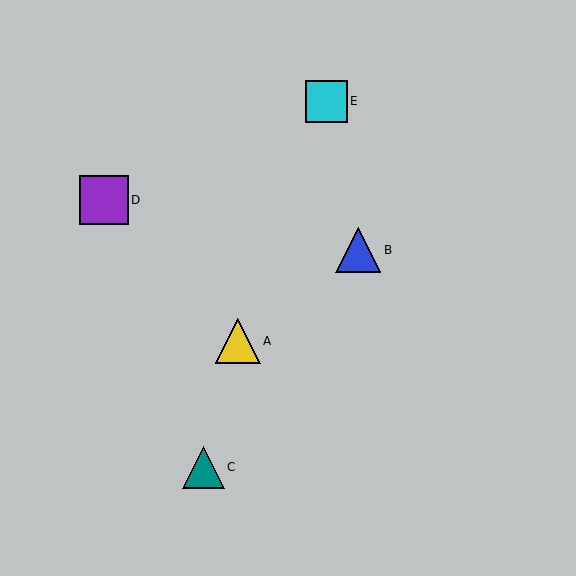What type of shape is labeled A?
Shape A is a yellow triangle.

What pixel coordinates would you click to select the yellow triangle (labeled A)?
Click at (238, 341) to select the yellow triangle A.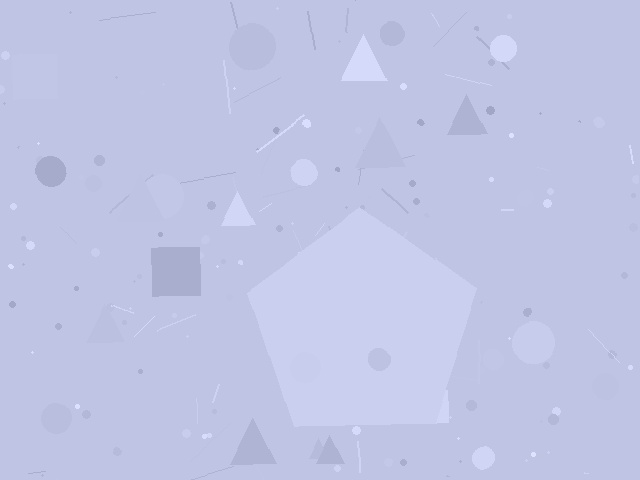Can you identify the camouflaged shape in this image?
The camouflaged shape is a pentagon.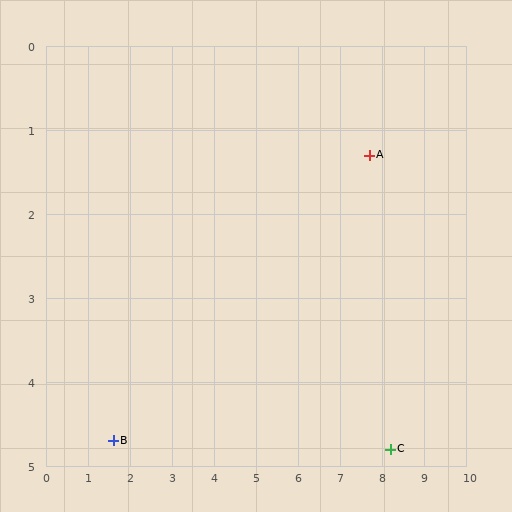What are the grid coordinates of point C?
Point C is at approximately (8.2, 4.8).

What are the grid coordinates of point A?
Point A is at approximately (7.7, 1.3).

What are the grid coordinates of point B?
Point B is at approximately (1.6, 4.7).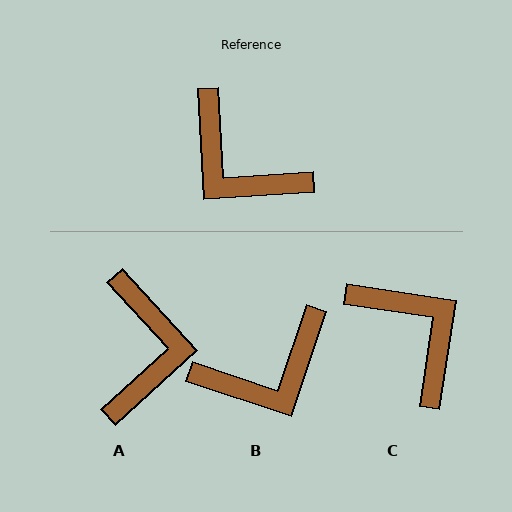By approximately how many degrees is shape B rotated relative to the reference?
Approximately 68 degrees counter-clockwise.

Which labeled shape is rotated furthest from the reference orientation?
C, about 168 degrees away.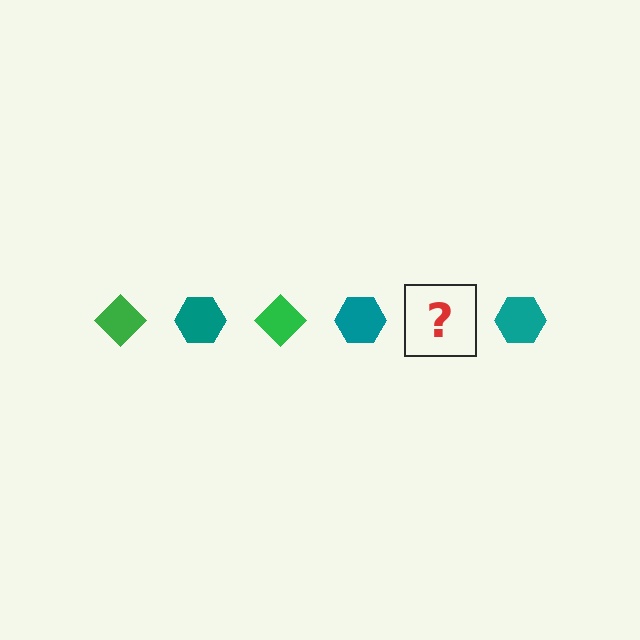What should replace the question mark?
The question mark should be replaced with a green diamond.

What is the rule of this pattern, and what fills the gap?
The rule is that the pattern alternates between green diamond and teal hexagon. The gap should be filled with a green diamond.